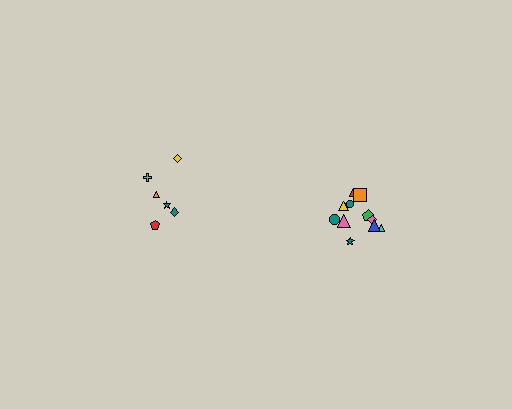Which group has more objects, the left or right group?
The right group.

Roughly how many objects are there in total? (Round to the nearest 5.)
Roughly 20 objects in total.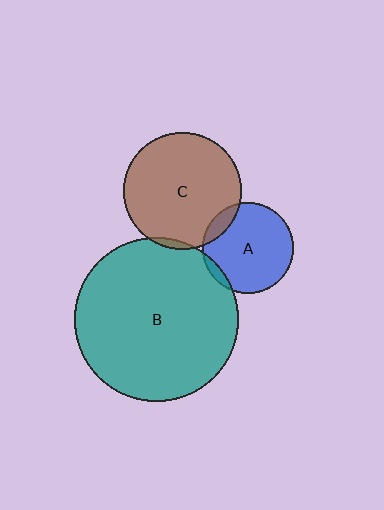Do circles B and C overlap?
Yes.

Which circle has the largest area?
Circle B (teal).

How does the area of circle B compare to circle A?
Approximately 3.2 times.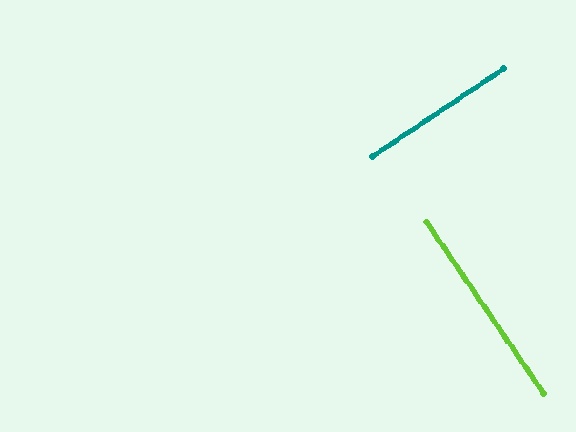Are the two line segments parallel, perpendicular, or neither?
Perpendicular — they meet at approximately 89°.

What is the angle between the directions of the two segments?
Approximately 89 degrees.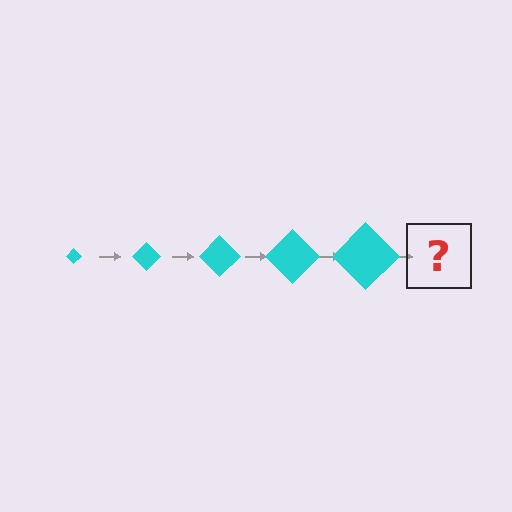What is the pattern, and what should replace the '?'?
The pattern is that the diamond gets progressively larger each step. The '?' should be a cyan diamond, larger than the previous one.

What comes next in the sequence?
The next element should be a cyan diamond, larger than the previous one.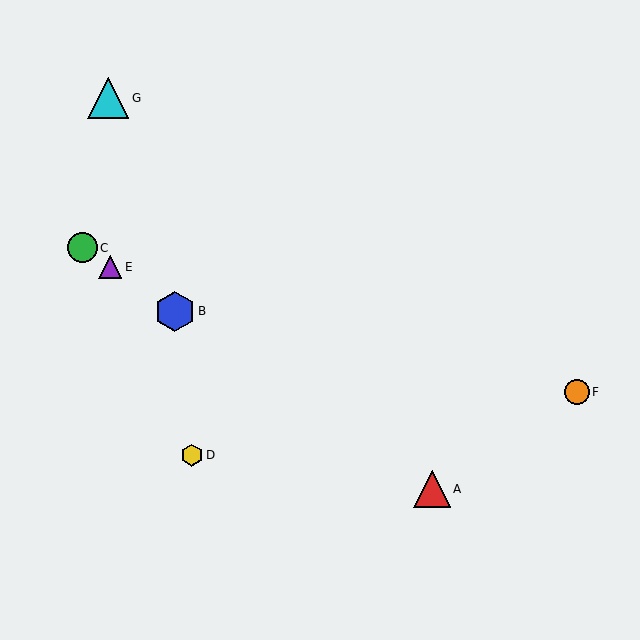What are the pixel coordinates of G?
Object G is at (108, 98).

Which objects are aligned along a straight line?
Objects A, B, C, E are aligned along a straight line.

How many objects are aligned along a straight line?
4 objects (A, B, C, E) are aligned along a straight line.